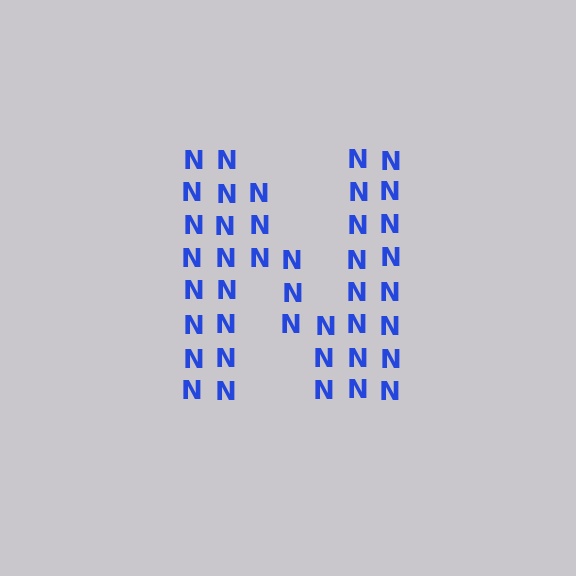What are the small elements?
The small elements are letter N's.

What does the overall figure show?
The overall figure shows the letter N.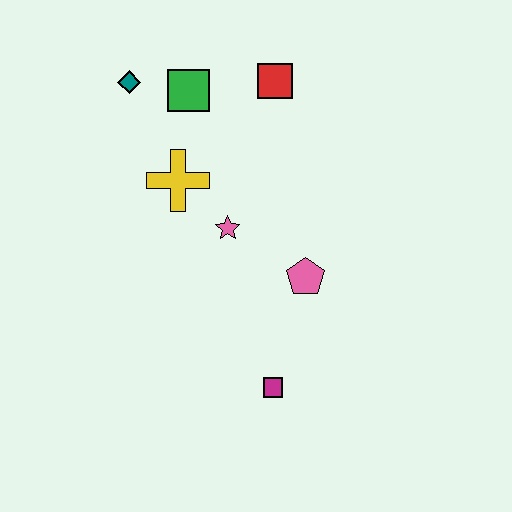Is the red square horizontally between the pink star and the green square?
No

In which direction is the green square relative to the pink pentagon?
The green square is above the pink pentagon.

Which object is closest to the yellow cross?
The pink star is closest to the yellow cross.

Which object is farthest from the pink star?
The teal diamond is farthest from the pink star.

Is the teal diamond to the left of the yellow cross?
Yes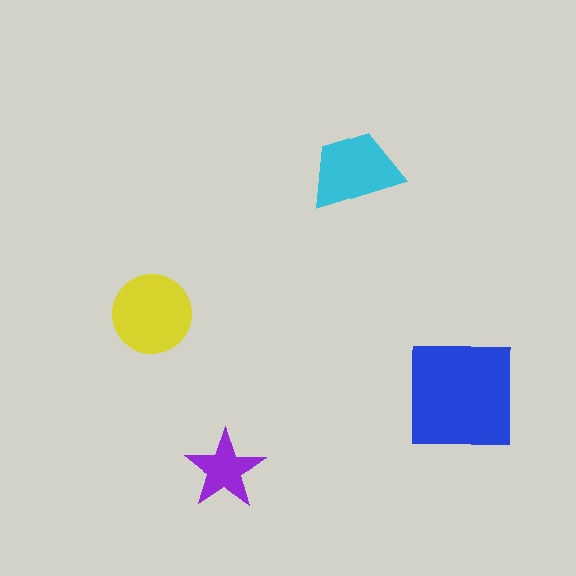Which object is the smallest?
The purple star.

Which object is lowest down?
The purple star is bottommost.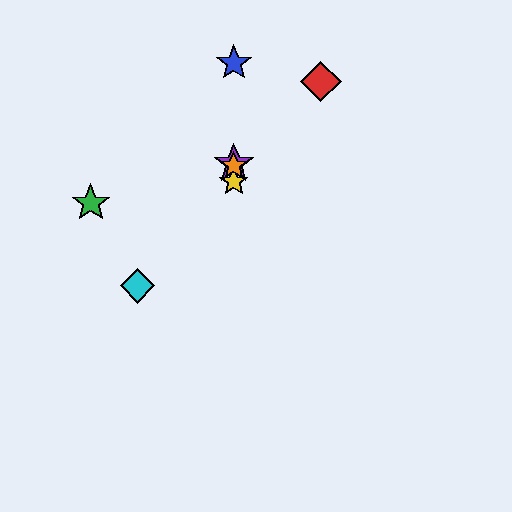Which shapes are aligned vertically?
The blue star, the yellow star, the purple star, the orange star are aligned vertically.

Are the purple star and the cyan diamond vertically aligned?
No, the purple star is at x≈234 and the cyan diamond is at x≈137.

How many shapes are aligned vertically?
4 shapes (the blue star, the yellow star, the purple star, the orange star) are aligned vertically.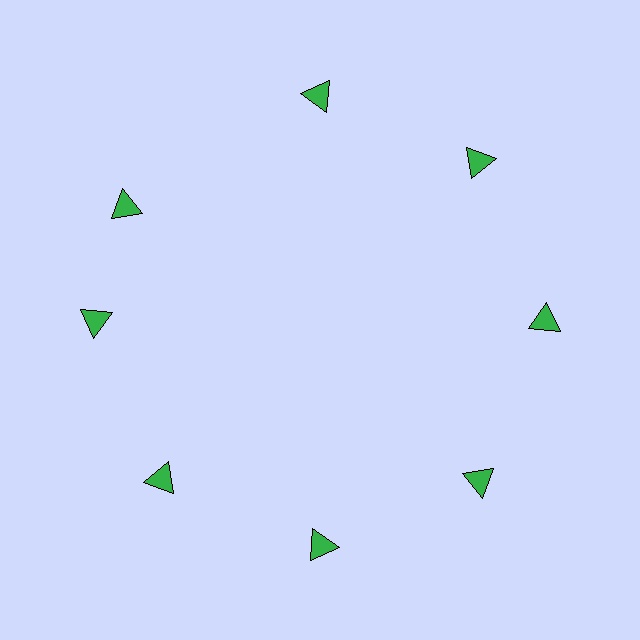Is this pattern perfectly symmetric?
No. The 8 green triangles are arranged in a ring, but one element near the 10 o'clock position is rotated out of alignment along the ring, breaking the 8-fold rotational symmetry.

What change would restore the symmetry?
The symmetry would be restored by rotating it back into even spacing with its neighbors so that all 8 triangles sit at equal angles and equal distance from the center.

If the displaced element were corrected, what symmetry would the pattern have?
It would have 8-fold rotational symmetry — the pattern would map onto itself every 45 degrees.